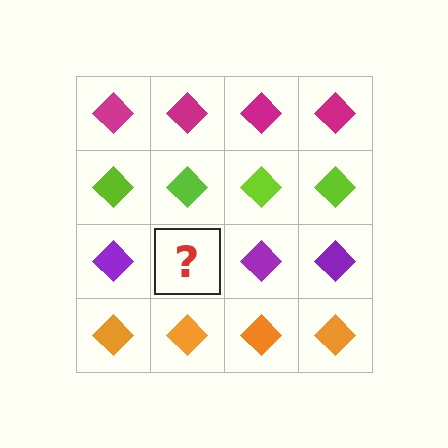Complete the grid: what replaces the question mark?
The question mark should be replaced with a purple diamond.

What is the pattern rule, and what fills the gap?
The rule is that each row has a consistent color. The gap should be filled with a purple diamond.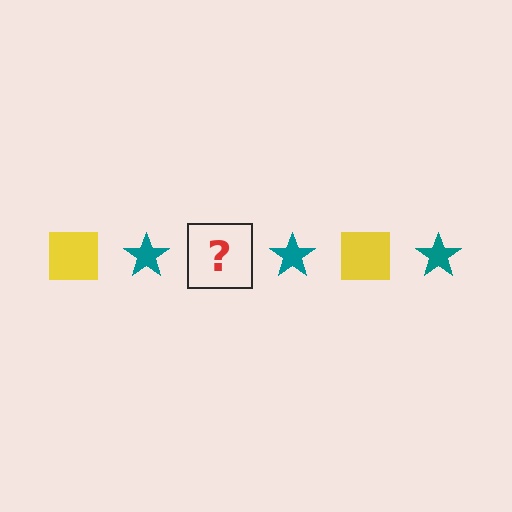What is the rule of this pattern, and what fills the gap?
The rule is that the pattern alternates between yellow square and teal star. The gap should be filled with a yellow square.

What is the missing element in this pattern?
The missing element is a yellow square.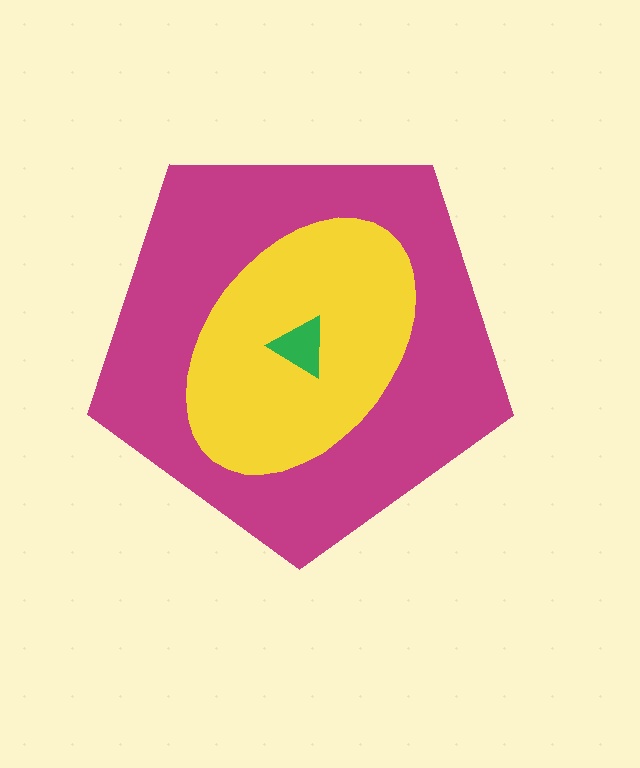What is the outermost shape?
The magenta pentagon.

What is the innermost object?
The green triangle.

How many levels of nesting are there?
3.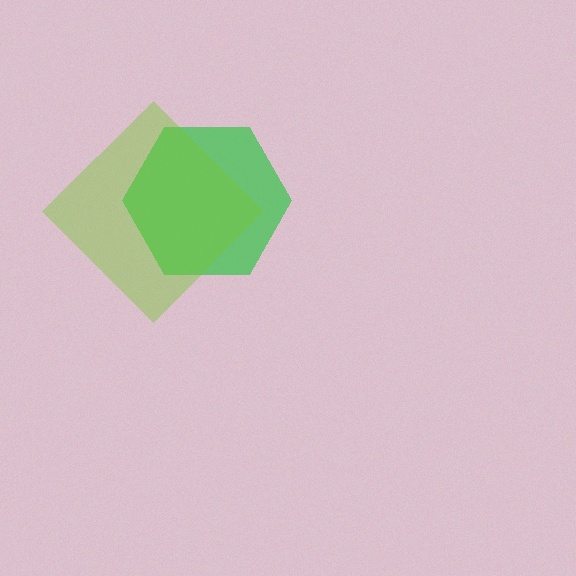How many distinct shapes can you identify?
There are 2 distinct shapes: a green hexagon, a lime diamond.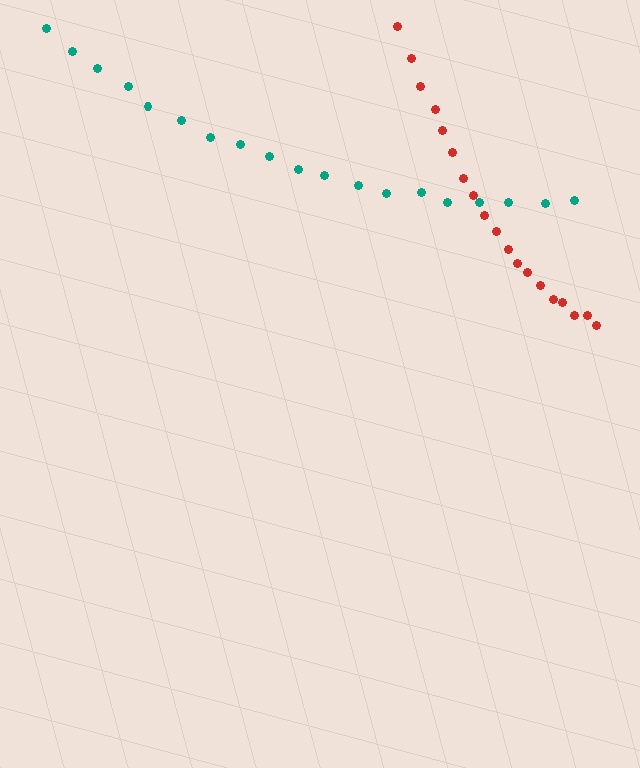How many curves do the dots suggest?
There are 2 distinct paths.